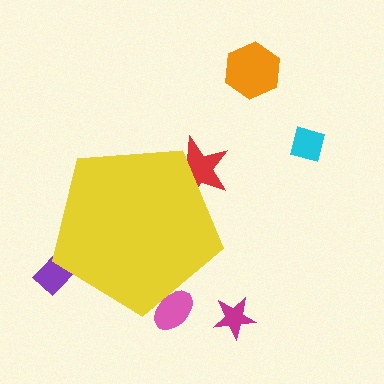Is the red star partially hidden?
Yes, the red star is partially hidden behind the yellow pentagon.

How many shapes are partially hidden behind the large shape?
3 shapes are partially hidden.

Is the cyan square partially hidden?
No, the cyan square is fully visible.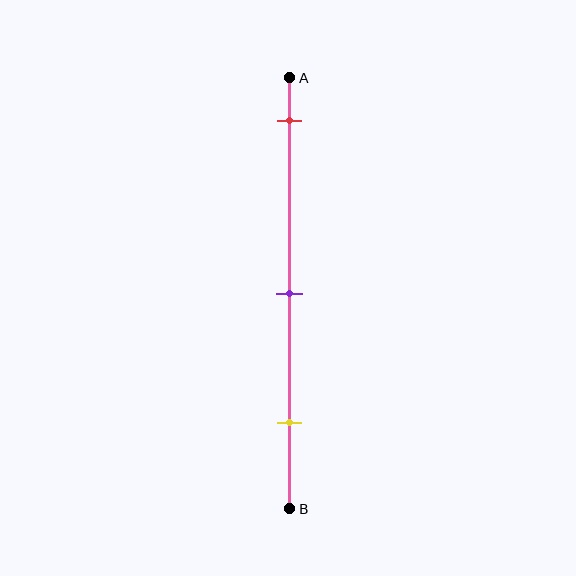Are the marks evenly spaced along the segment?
Yes, the marks are approximately evenly spaced.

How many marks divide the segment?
There are 3 marks dividing the segment.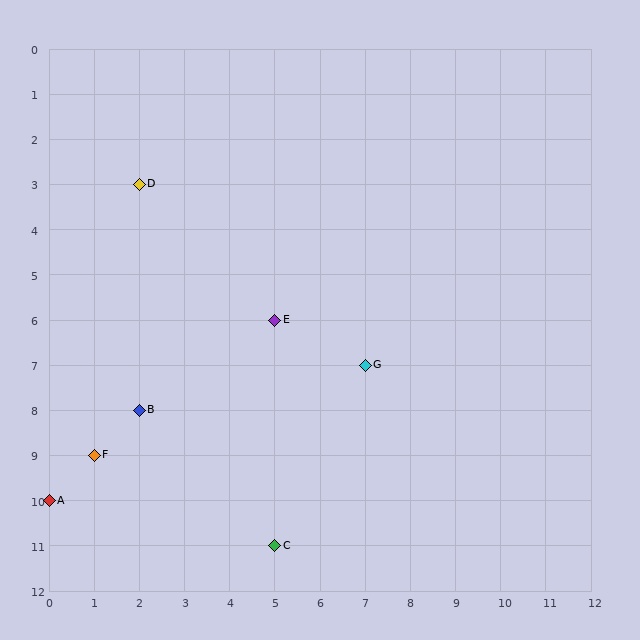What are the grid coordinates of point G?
Point G is at grid coordinates (7, 7).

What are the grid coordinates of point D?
Point D is at grid coordinates (2, 3).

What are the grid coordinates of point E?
Point E is at grid coordinates (5, 6).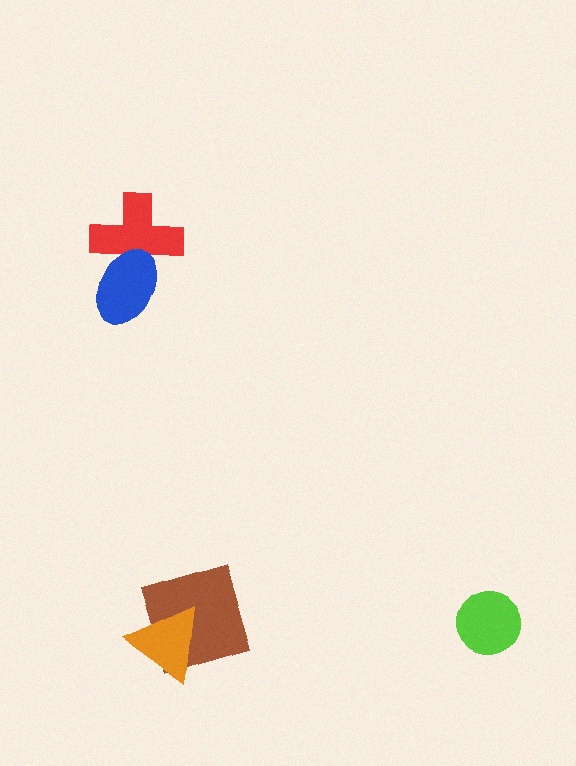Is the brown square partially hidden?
Yes, it is partially covered by another shape.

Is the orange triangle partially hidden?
No, no other shape covers it.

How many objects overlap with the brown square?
1 object overlaps with the brown square.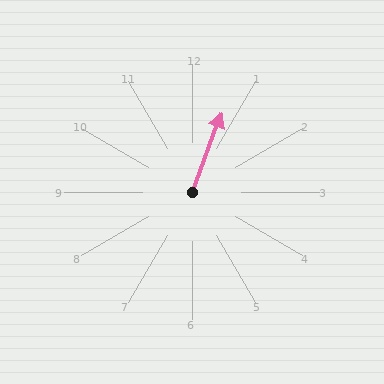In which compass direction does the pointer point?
North.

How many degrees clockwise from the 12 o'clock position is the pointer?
Approximately 21 degrees.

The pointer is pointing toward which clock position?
Roughly 1 o'clock.